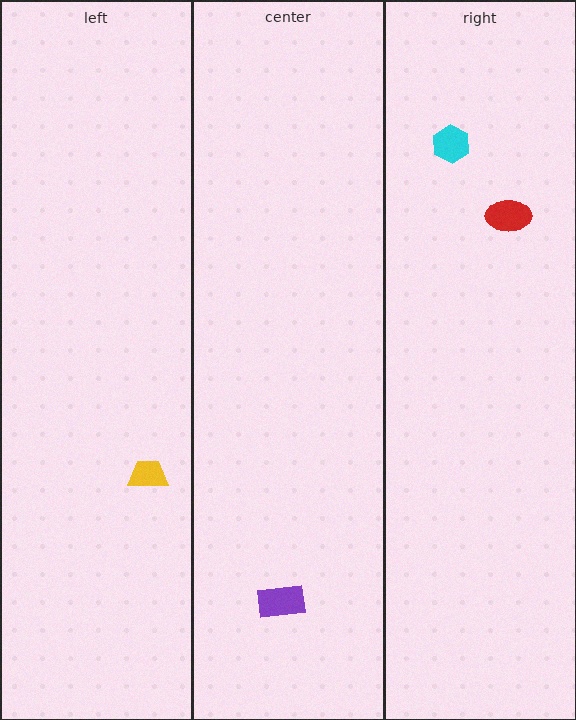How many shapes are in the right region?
2.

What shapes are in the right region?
The red ellipse, the cyan hexagon.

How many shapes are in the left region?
1.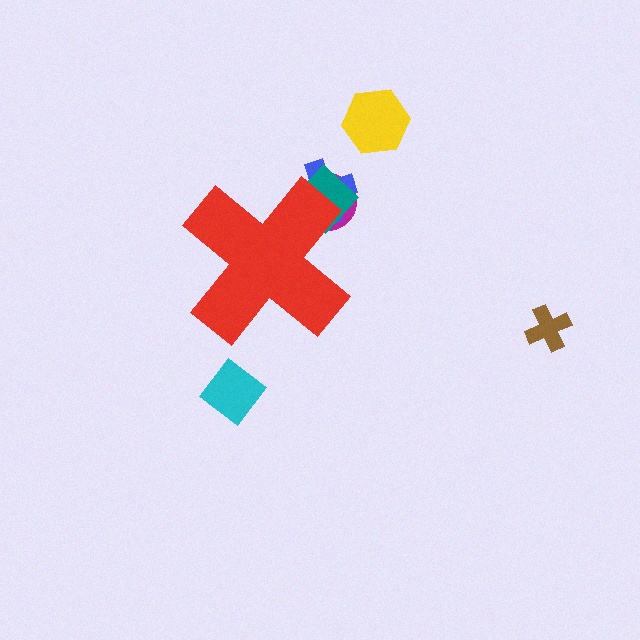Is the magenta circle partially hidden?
Yes, the magenta circle is partially hidden behind the red cross.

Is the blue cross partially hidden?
Yes, the blue cross is partially hidden behind the red cross.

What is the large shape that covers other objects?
A red cross.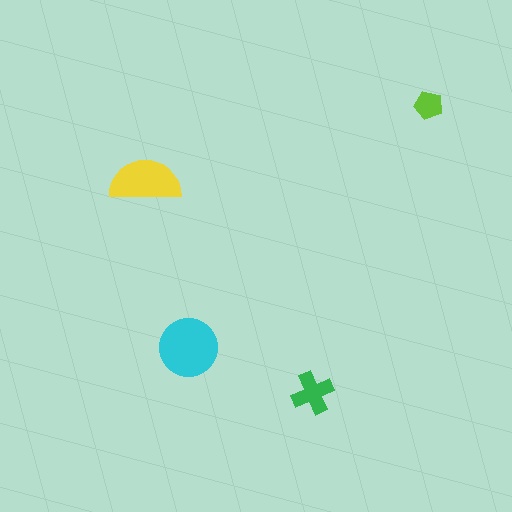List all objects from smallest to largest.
The lime pentagon, the green cross, the yellow semicircle, the cyan circle.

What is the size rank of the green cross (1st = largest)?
3rd.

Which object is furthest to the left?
The yellow semicircle is leftmost.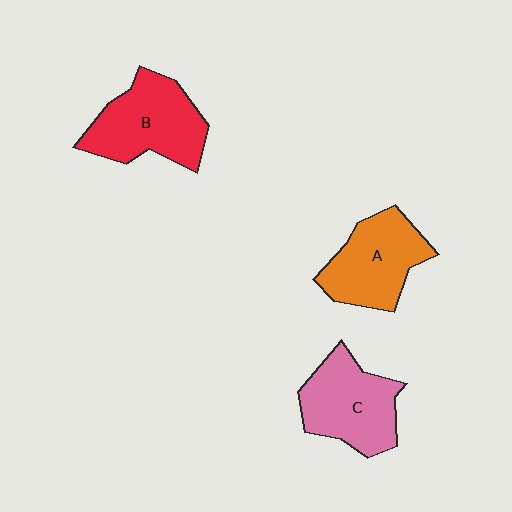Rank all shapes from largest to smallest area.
From largest to smallest: B (red), C (pink), A (orange).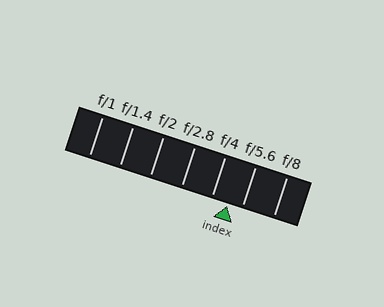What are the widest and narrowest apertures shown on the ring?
The widest aperture shown is f/1 and the narrowest is f/8.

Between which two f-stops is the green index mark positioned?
The index mark is between f/4 and f/5.6.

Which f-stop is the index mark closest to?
The index mark is closest to f/5.6.